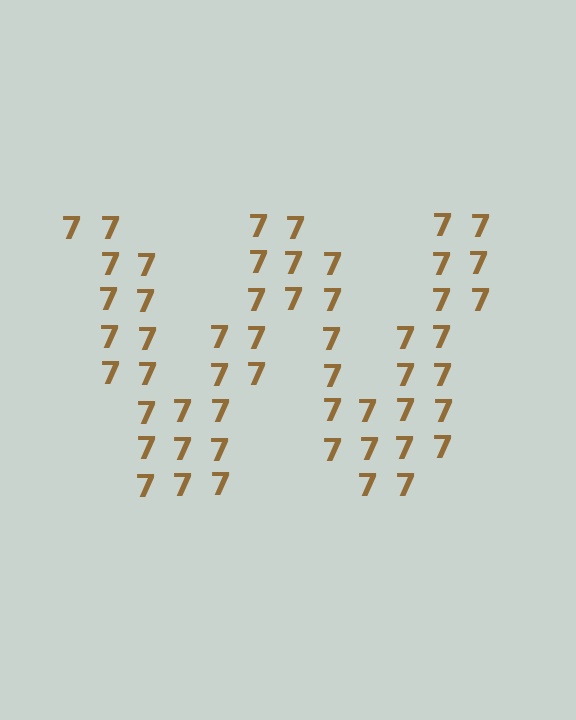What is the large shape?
The large shape is the letter W.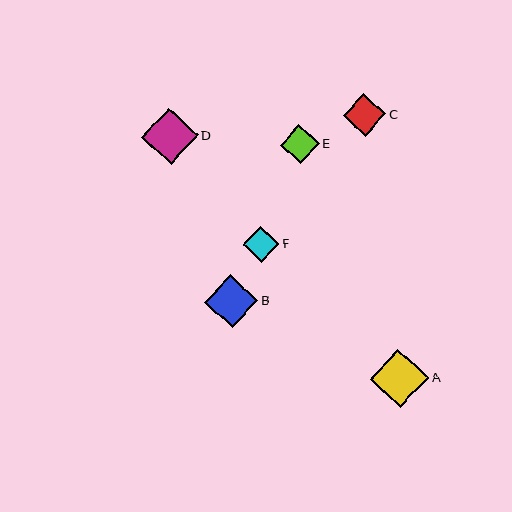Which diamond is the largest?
Diamond A is the largest with a size of approximately 58 pixels.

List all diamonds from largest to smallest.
From largest to smallest: A, D, B, C, E, F.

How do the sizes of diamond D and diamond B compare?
Diamond D and diamond B are approximately the same size.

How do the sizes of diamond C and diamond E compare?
Diamond C and diamond E are approximately the same size.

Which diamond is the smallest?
Diamond F is the smallest with a size of approximately 36 pixels.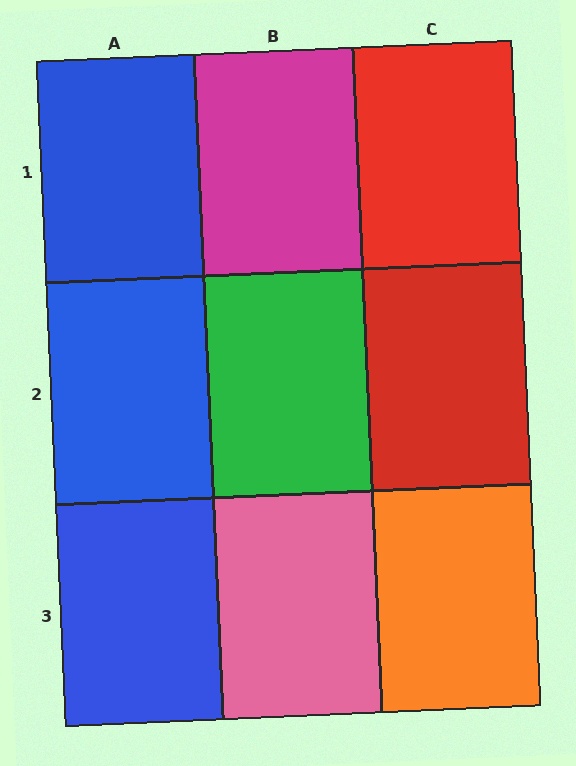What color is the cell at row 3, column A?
Blue.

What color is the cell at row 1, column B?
Magenta.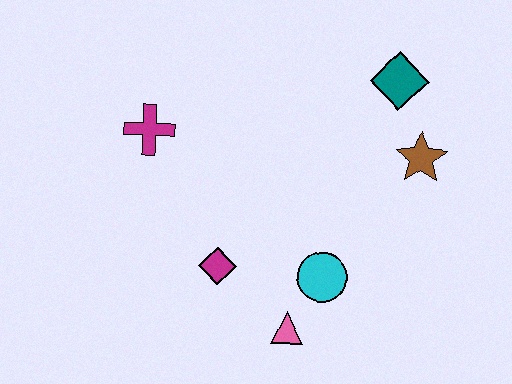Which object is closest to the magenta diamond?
The pink triangle is closest to the magenta diamond.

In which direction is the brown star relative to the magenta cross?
The brown star is to the right of the magenta cross.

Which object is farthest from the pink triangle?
The teal diamond is farthest from the pink triangle.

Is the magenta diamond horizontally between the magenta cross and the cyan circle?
Yes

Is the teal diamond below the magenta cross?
No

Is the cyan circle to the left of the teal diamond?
Yes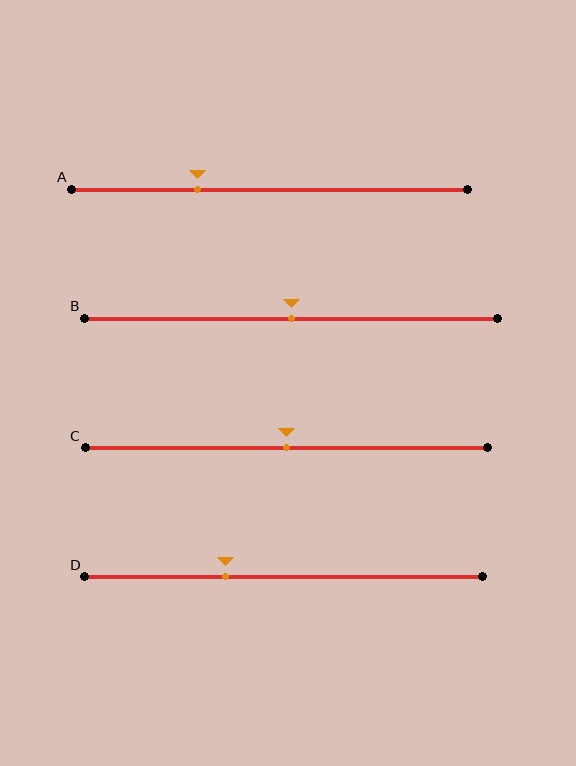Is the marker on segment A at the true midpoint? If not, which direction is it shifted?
No, the marker on segment A is shifted to the left by about 18% of the segment length.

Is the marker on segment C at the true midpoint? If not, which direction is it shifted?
Yes, the marker on segment C is at the true midpoint.